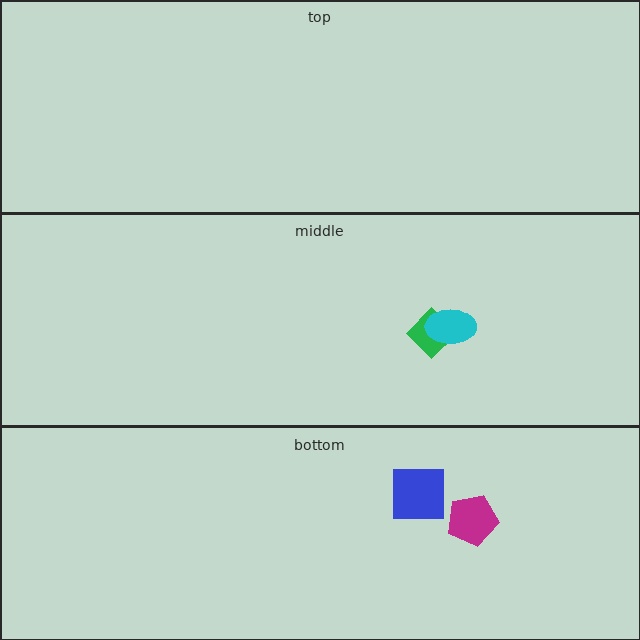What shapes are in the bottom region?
The blue square, the magenta pentagon.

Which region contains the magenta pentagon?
The bottom region.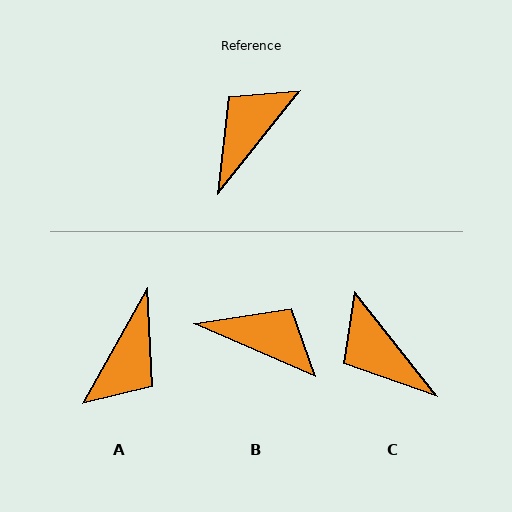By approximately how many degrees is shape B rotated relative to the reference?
Approximately 75 degrees clockwise.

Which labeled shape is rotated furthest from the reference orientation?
A, about 171 degrees away.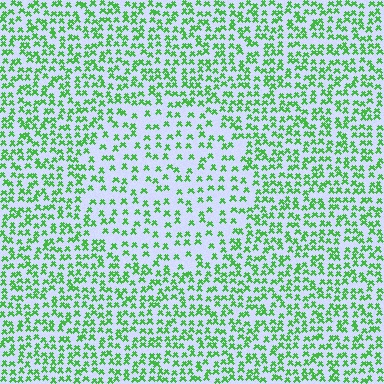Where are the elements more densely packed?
The elements are more densely packed outside the circle boundary.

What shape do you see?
I see a circle.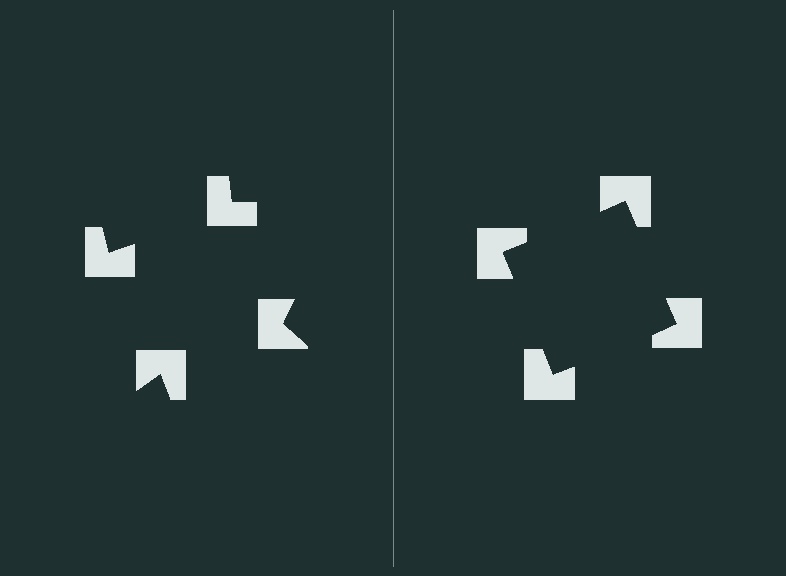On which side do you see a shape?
An illusory square appears on the right side. On the left side the wedge cuts are rotated, so no coherent shape forms.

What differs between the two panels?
The notched squares are positioned identically on both sides; only the wedge orientations differ. On the right they align to a square; on the left they are misaligned.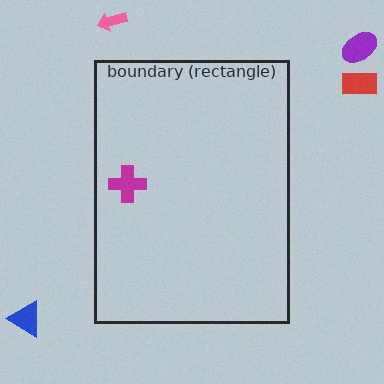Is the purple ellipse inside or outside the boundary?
Outside.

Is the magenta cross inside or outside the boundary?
Inside.